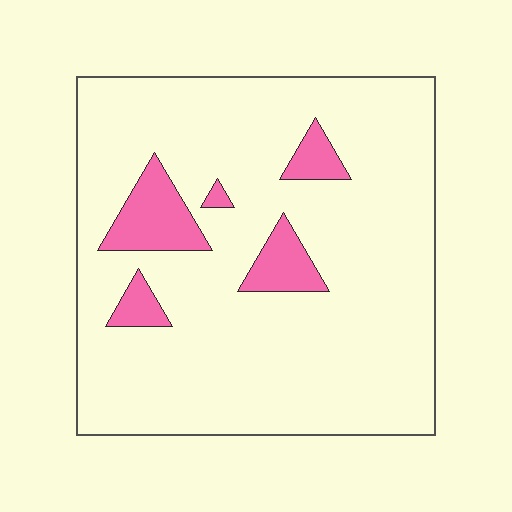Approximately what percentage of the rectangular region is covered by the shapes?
Approximately 10%.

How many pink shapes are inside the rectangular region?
5.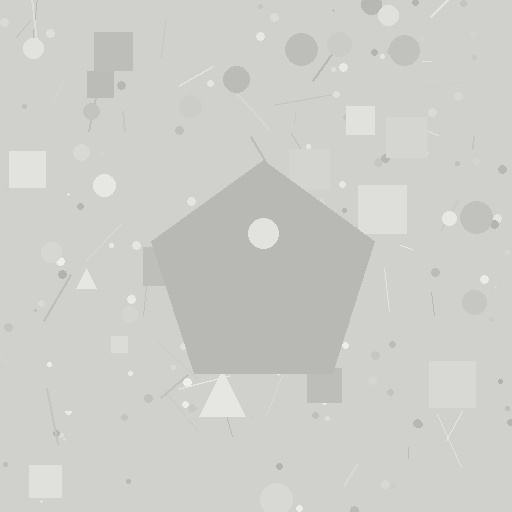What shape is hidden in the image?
A pentagon is hidden in the image.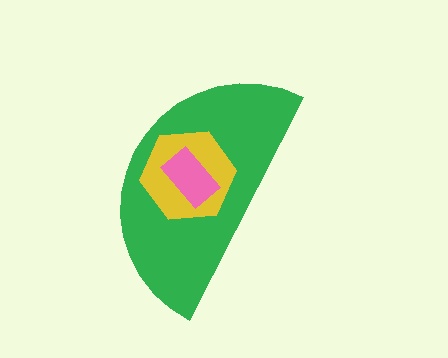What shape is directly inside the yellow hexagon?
The pink rectangle.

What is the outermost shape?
The green semicircle.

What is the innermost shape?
The pink rectangle.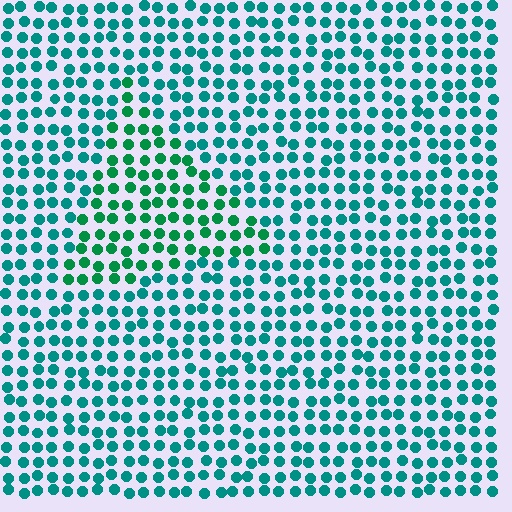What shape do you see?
I see a triangle.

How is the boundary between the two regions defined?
The boundary is defined purely by a slight shift in hue (about 28 degrees). Spacing, size, and orientation are identical on both sides.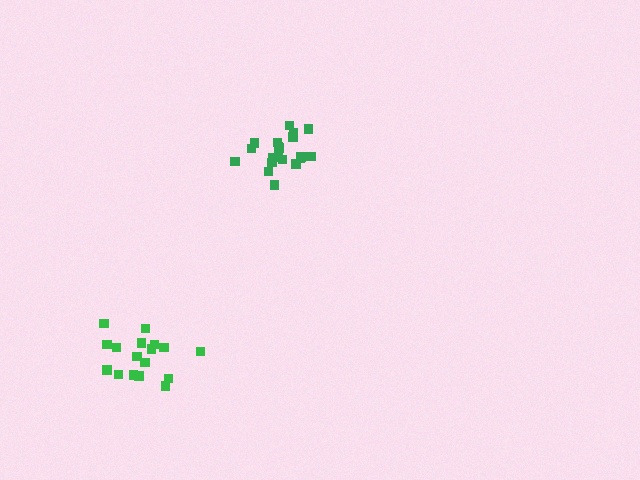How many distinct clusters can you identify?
There are 2 distinct clusters.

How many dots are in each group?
Group 1: 17 dots, Group 2: 20 dots (37 total).